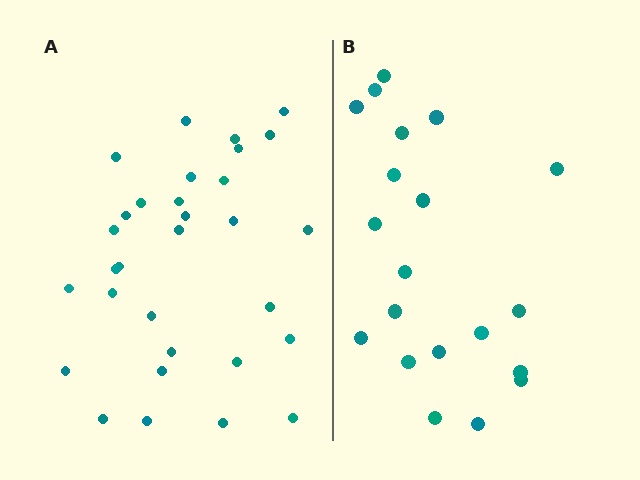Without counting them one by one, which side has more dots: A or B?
Region A (the left region) has more dots.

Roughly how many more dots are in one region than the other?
Region A has roughly 12 or so more dots than region B.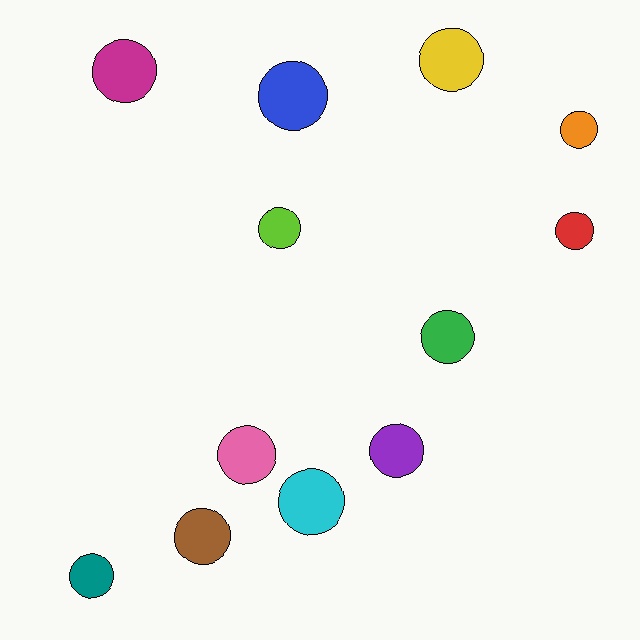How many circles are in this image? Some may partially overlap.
There are 12 circles.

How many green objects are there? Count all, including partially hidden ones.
There is 1 green object.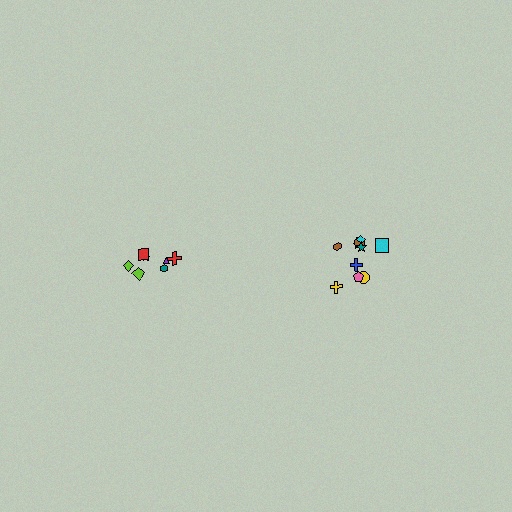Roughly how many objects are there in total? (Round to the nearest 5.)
Roughly 15 objects in total.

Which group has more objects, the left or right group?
The right group.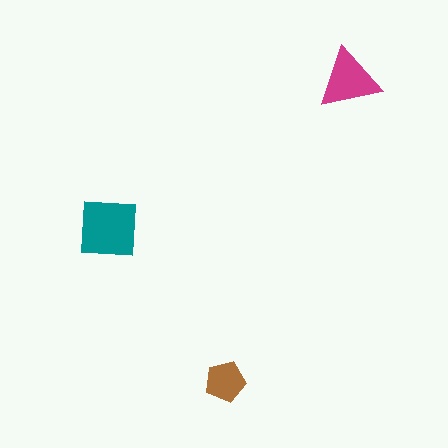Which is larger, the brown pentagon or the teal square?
The teal square.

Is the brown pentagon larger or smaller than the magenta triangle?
Smaller.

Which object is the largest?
The teal square.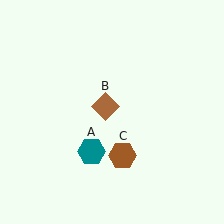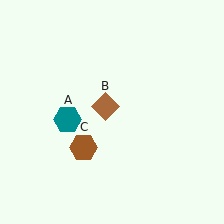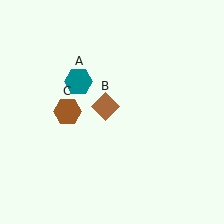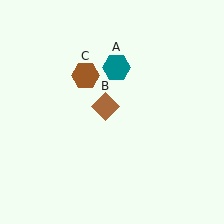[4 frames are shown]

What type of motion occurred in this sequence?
The teal hexagon (object A), brown hexagon (object C) rotated clockwise around the center of the scene.